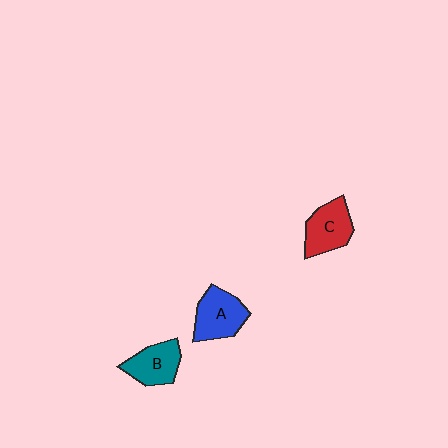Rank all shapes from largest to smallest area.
From largest to smallest: A (blue), C (red), B (teal).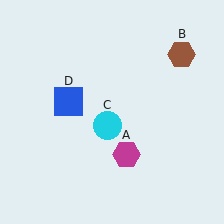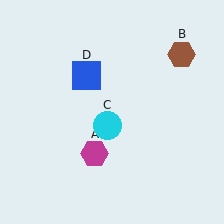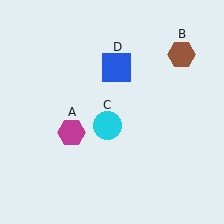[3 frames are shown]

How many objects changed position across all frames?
2 objects changed position: magenta hexagon (object A), blue square (object D).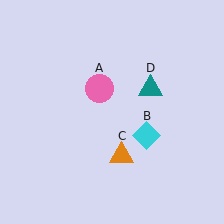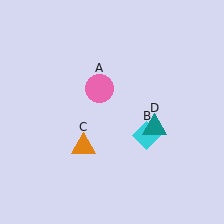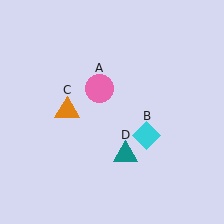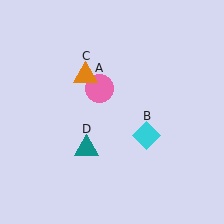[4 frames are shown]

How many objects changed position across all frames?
2 objects changed position: orange triangle (object C), teal triangle (object D).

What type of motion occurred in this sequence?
The orange triangle (object C), teal triangle (object D) rotated clockwise around the center of the scene.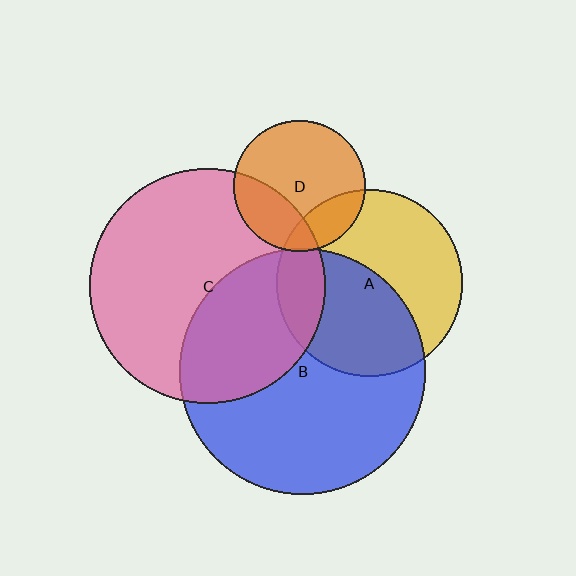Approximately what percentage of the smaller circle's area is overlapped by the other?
Approximately 15%.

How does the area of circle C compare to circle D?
Approximately 3.2 times.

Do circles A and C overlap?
Yes.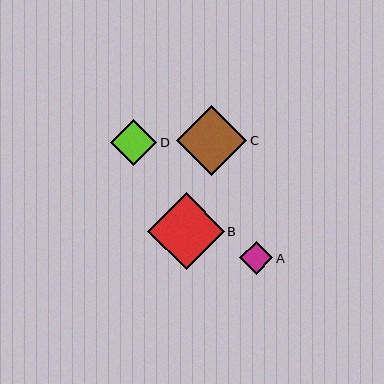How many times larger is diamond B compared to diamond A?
Diamond B is approximately 2.3 times the size of diamond A.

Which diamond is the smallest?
Diamond A is the smallest with a size of approximately 33 pixels.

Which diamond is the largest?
Diamond B is the largest with a size of approximately 76 pixels.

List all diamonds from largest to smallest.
From largest to smallest: B, C, D, A.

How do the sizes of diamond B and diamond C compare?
Diamond B and diamond C are approximately the same size.